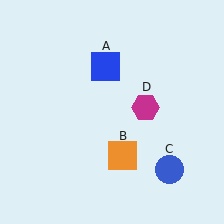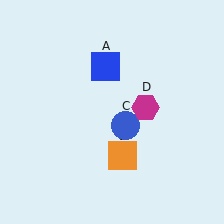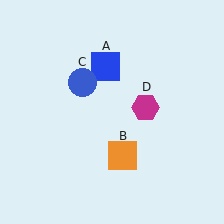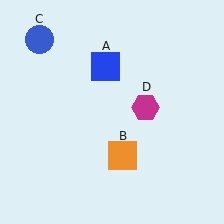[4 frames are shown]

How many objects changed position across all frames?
1 object changed position: blue circle (object C).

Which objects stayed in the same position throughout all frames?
Blue square (object A) and orange square (object B) and magenta hexagon (object D) remained stationary.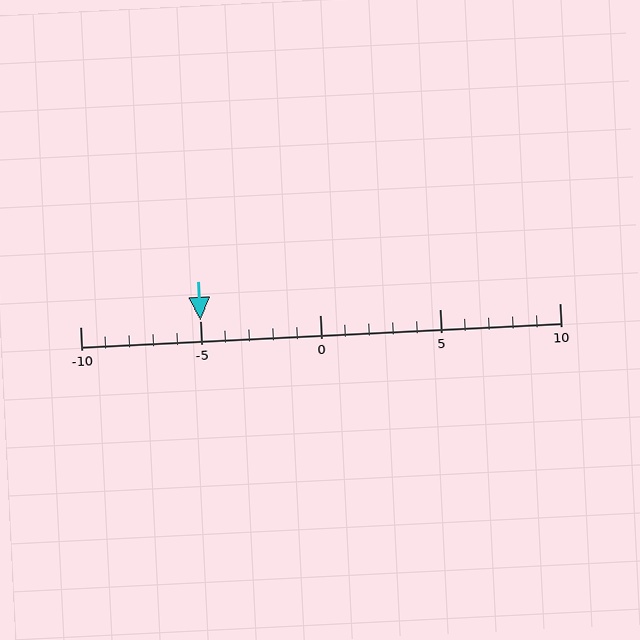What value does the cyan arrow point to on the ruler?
The cyan arrow points to approximately -5.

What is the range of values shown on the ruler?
The ruler shows values from -10 to 10.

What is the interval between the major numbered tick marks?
The major tick marks are spaced 5 units apart.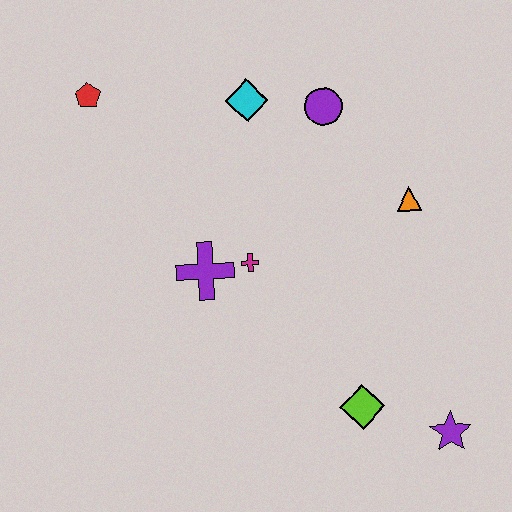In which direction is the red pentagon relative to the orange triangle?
The red pentagon is to the left of the orange triangle.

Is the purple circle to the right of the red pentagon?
Yes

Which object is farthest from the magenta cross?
The purple star is farthest from the magenta cross.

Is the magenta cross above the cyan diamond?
No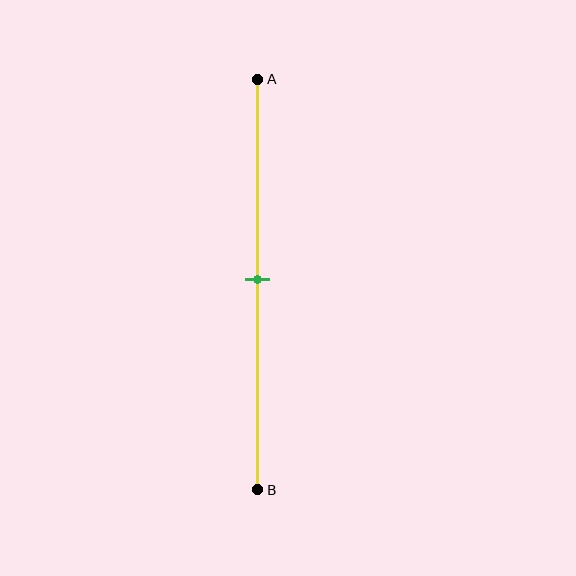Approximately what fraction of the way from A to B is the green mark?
The green mark is approximately 50% of the way from A to B.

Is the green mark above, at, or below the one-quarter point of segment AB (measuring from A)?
The green mark is below the one-quarter point of segment AB.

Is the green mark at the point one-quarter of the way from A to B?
No, the mark is at about 50% from A, not at the 25% one-quarter point.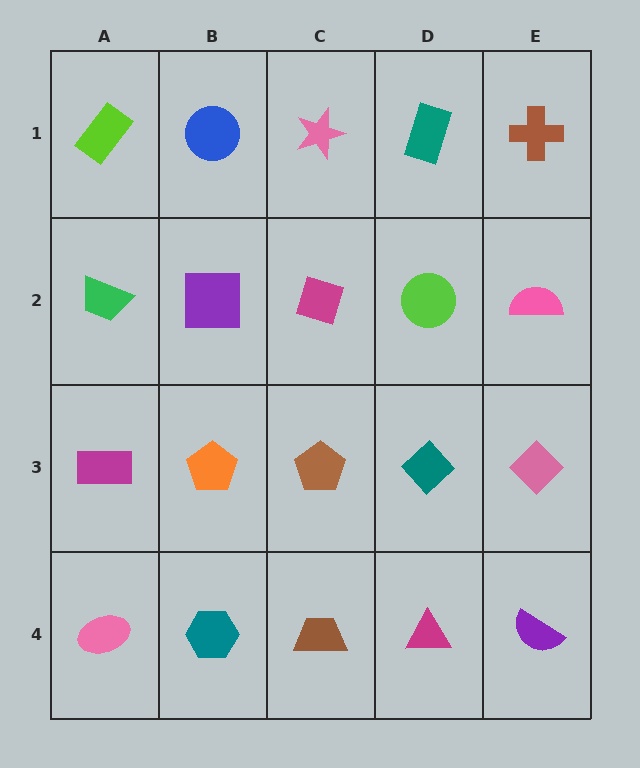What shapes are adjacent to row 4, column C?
A brown pentagon (row 3, column C), a teal hexagon (row 4, column B), a magenta triangle (row 4, column D).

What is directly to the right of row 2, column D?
A pink semicircle.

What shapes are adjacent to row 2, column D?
A teal rectangle (row 1, column D), a teal diamond (row 3, column D), a magenta diamond (row 2, column C), a pink semicircle (row 2, column E).